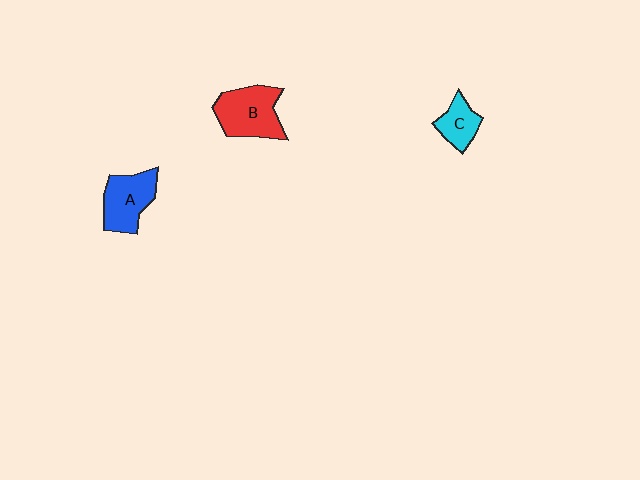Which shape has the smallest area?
Shape C (cyan).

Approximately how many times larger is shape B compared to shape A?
Approximately 1.2 times.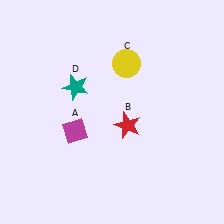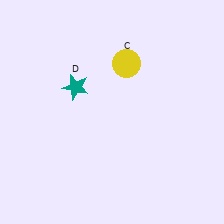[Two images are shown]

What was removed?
The magenta diamond (A), the red star (B) were removed in Image 2.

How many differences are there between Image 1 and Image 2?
There are 2 differences between the two images.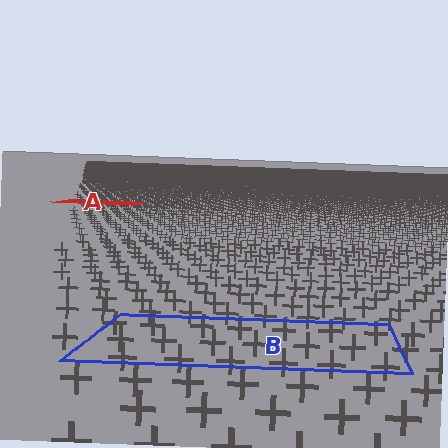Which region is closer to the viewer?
Region B is closer. The texture elements there are larger and more spread out.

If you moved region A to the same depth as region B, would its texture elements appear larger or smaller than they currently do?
They would appear larger. At a closer depth, the same texture elements are projected at a bigger on-screen size.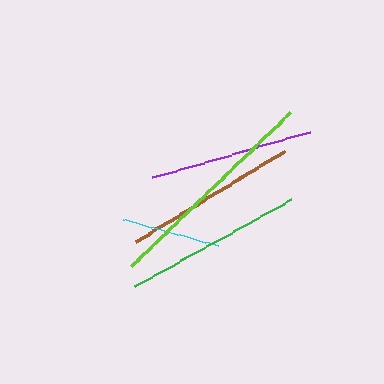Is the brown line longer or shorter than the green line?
The green line is longer than the brown line.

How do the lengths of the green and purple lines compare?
The green and purple lines are approximately the same length.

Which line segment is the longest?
The lime line is the longest at approximately 222 pixels.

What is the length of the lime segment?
The lime segment is approximately 222 pixels long.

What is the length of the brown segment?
The brown segment is approximately 174 pixels long.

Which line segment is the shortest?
The cyan line is the shortest at approximately 98 pixels.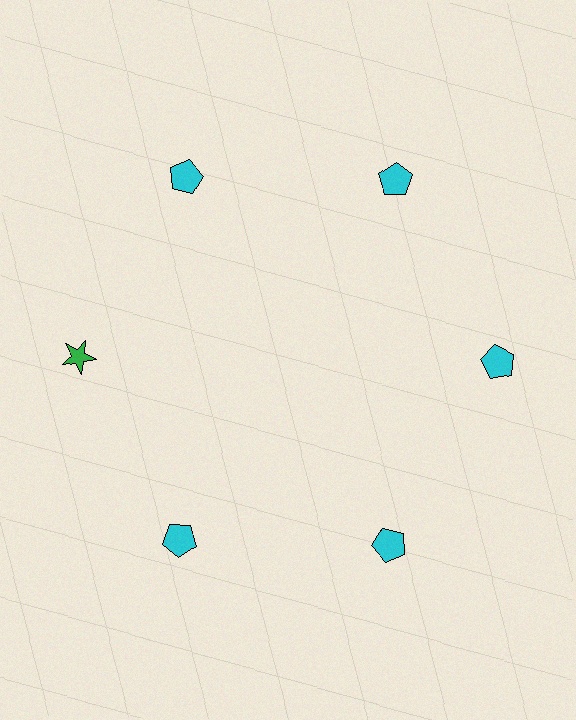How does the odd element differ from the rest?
It differs in both color (green instead of cyan) and shape (star instead of pentagon).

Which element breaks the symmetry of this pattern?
The green star at roughly the 9 o'clock position breaks the symmetry. All other shapes are cyan pentagons.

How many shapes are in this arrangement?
There are 6 shapes arranged in a ring pattern.